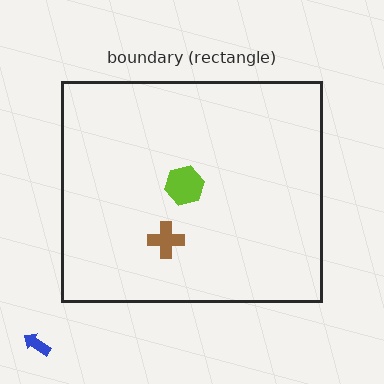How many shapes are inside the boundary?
2 inside, 1 outside.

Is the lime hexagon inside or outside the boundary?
Inside.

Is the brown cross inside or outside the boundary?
Inside.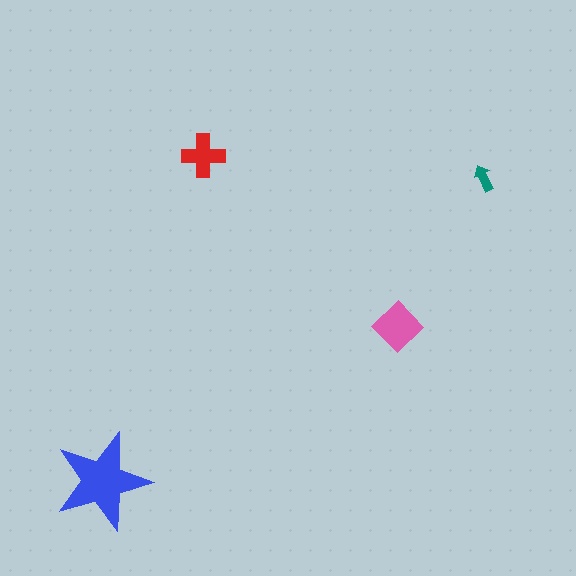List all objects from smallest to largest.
The teal arrow, the red cross, the pink diamond, the blue star.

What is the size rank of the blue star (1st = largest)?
1st.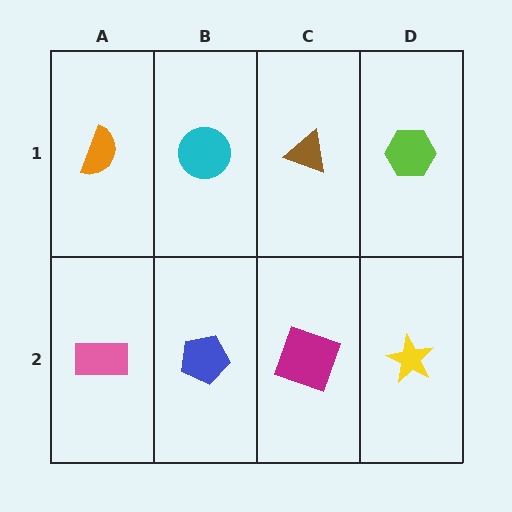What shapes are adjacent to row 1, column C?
A magenta square (row 2, column C), a cyan circle (row 1, column B), a lime hexagon (row 1, column D).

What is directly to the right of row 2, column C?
A yellow star.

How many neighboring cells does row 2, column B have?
3.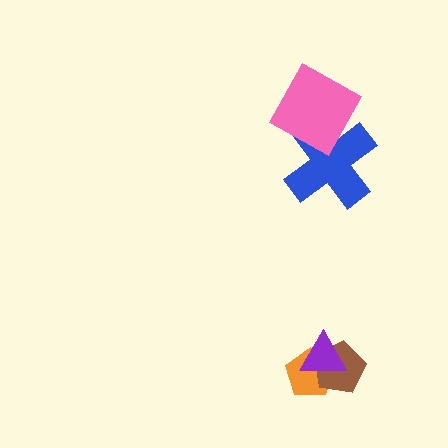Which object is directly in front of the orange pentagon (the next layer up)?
The brown pentagon is directly in front of the orange pentagon.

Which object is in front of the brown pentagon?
The purple triangle is in front of the brown pentagon.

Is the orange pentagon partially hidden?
Yes, it is partially covered by another shape.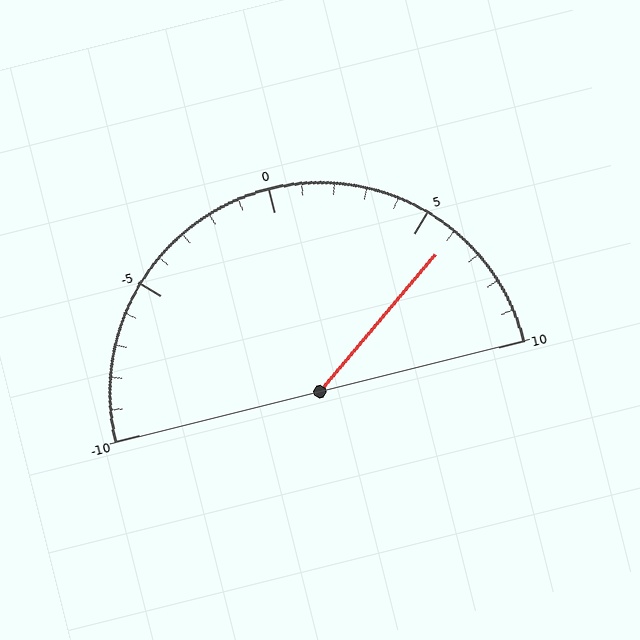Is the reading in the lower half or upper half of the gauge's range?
The reading is in the upper half of the range (-10 to 10).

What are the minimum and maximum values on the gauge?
The gauge ranges from -10 to 10.